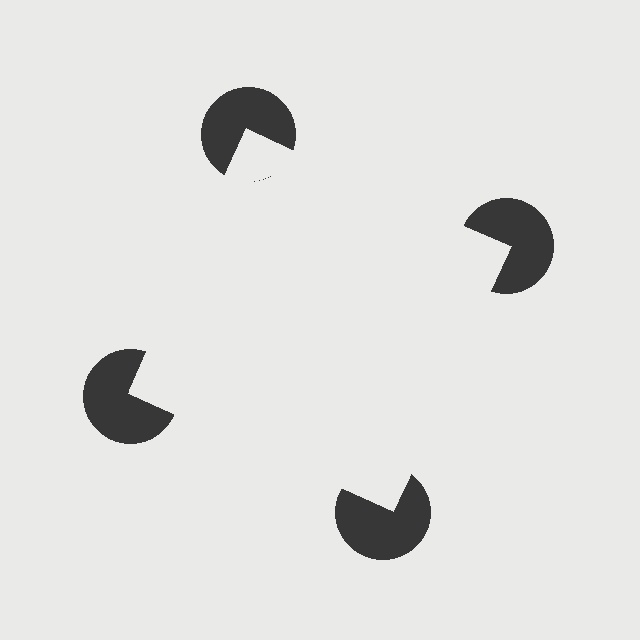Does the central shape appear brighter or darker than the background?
It typically appears slightly brighter than the background, even though no actual brightness change is drawn.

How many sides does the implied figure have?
4 sides.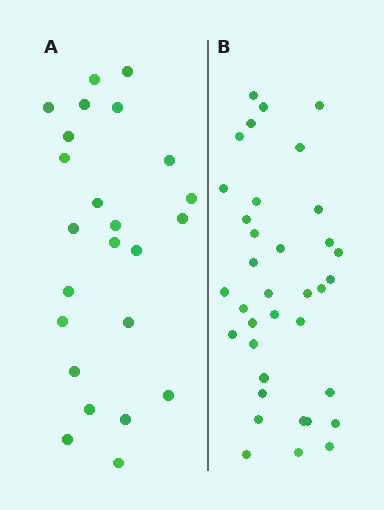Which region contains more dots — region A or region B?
Region B (the right region) has more dots.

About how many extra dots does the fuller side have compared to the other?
Region B has roughly 12 or so more dots than region A.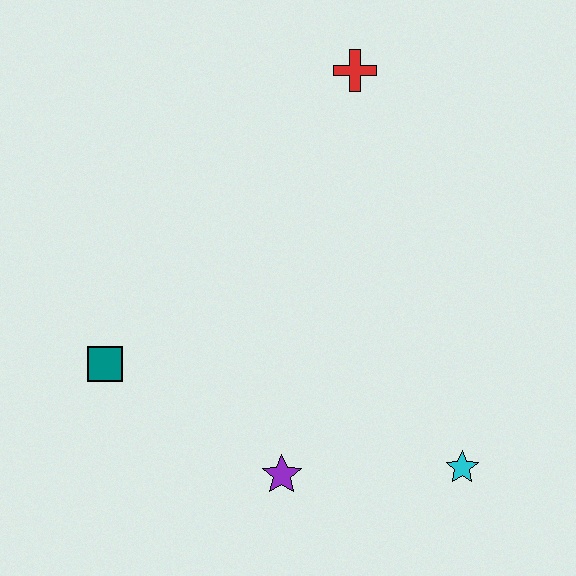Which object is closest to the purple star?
The cyan star is closest to the purple star.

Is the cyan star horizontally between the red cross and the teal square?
No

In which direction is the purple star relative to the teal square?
The purple star is to the right of the teal square.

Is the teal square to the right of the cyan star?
No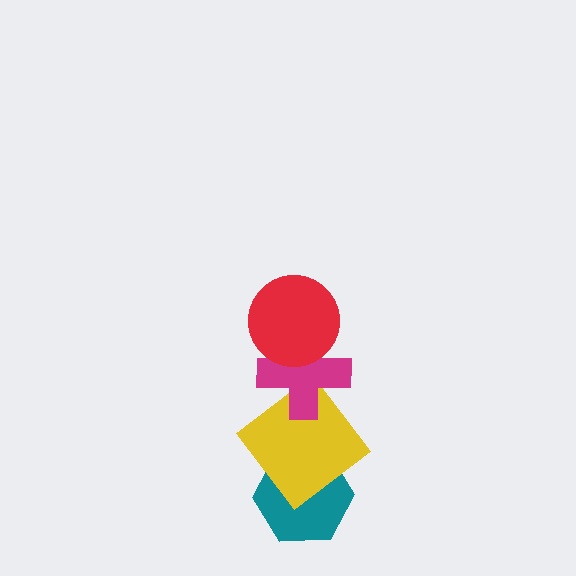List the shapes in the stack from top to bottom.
From top to bottom: the red circle, the magenta cross, the yellow diamond, the teal hexagon.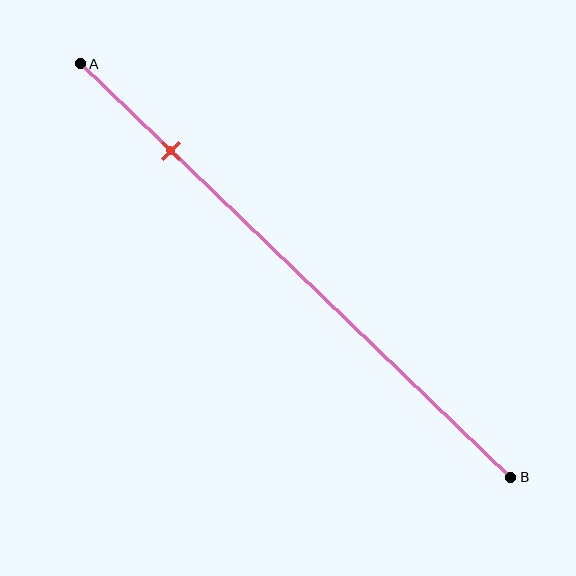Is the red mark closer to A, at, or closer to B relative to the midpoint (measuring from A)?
The red mark is closer to point A than the midpoint of segment AB.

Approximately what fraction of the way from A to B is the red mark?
The red mark is approximately 20% of the way from A to B.